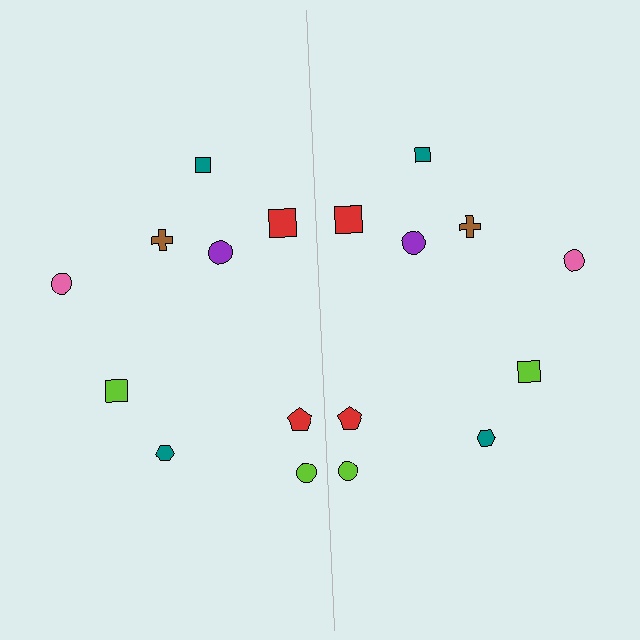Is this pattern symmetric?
Yes, this pattern has bilateral (reflection) symmetry.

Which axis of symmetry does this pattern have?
The pattern has a vertical axis of symmetry running through the center of the image.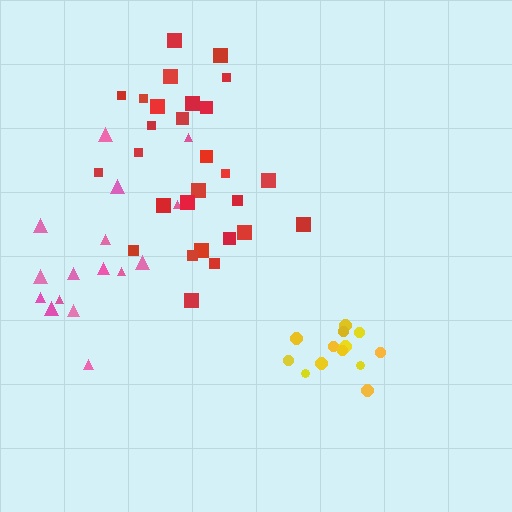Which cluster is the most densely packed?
Yellow.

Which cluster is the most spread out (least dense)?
Pink.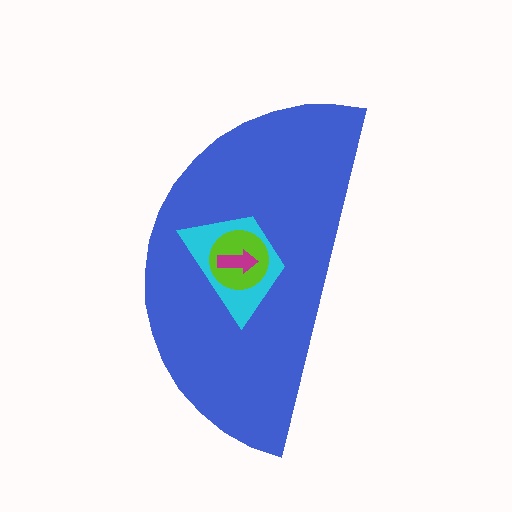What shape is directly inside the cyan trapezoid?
The lime circle.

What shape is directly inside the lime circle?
The magenta arrow.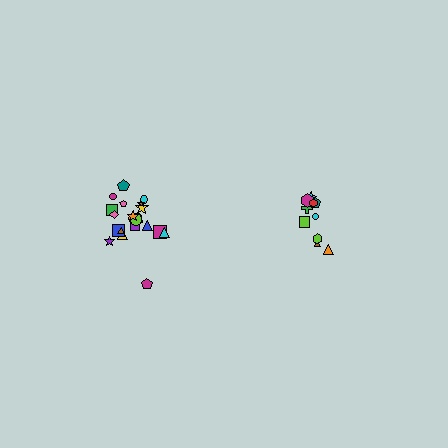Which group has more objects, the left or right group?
The left group.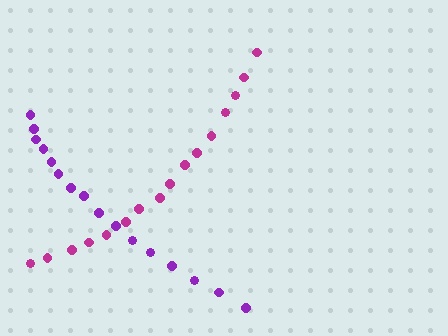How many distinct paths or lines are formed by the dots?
There are 2 distinct paths.